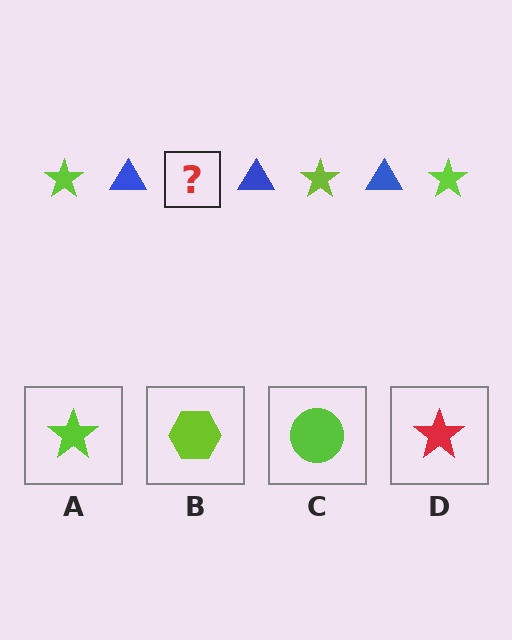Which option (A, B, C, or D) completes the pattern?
A.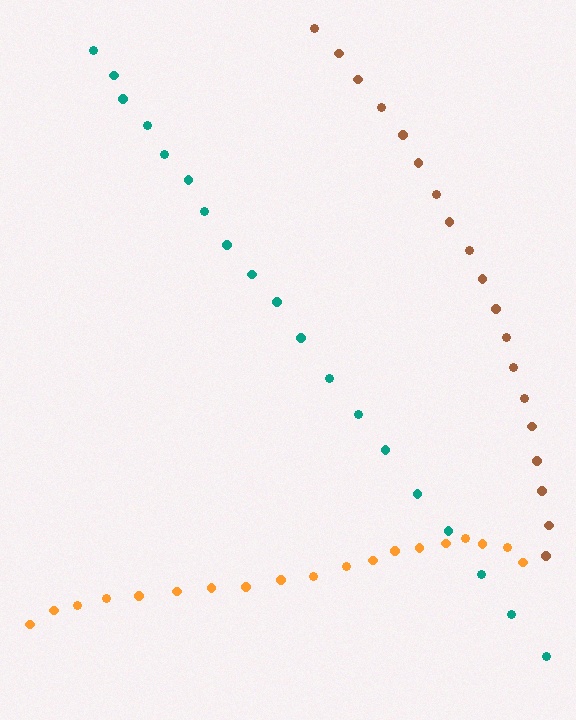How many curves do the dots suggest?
There are 3 distinct paths.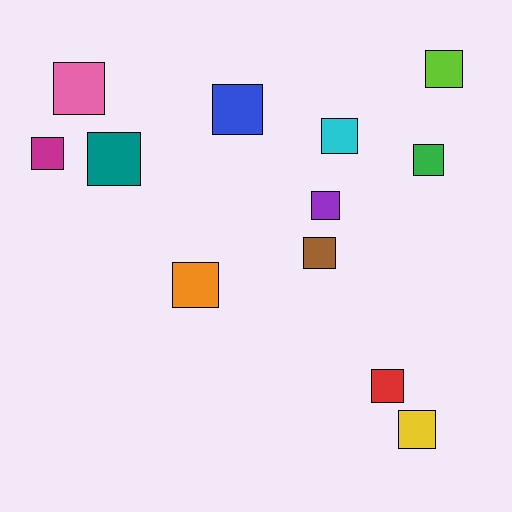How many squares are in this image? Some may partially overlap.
There are 12 squares.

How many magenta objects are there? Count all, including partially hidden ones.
There is 1 magenta object.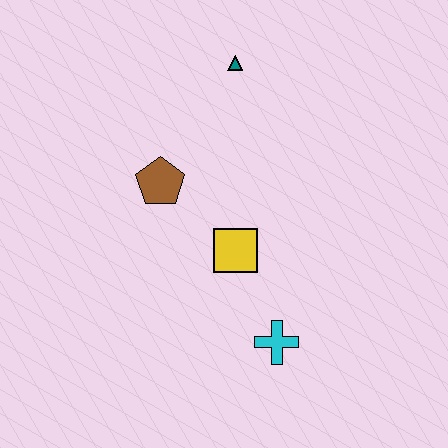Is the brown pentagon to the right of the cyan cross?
No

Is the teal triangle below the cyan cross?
No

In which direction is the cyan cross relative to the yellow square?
The cyan cross is below the yellow square.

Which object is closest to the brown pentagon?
The yellow square is closest to the brown pentagon.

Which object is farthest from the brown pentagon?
The cyan cross is farthest from the brown pentagon.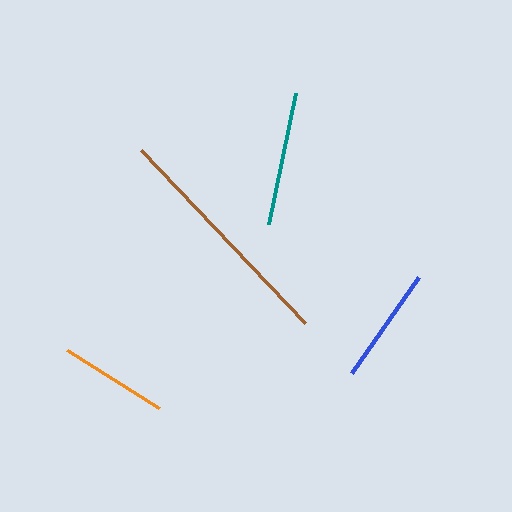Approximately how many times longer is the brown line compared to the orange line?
The brown line is approximately 2.2 times the length of the orange line.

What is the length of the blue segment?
The blue segment is approximately 116 pixels long.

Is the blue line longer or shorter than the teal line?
The teal line is longer than the blue line.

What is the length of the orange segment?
The orange segment is approximately 109 pixels long.